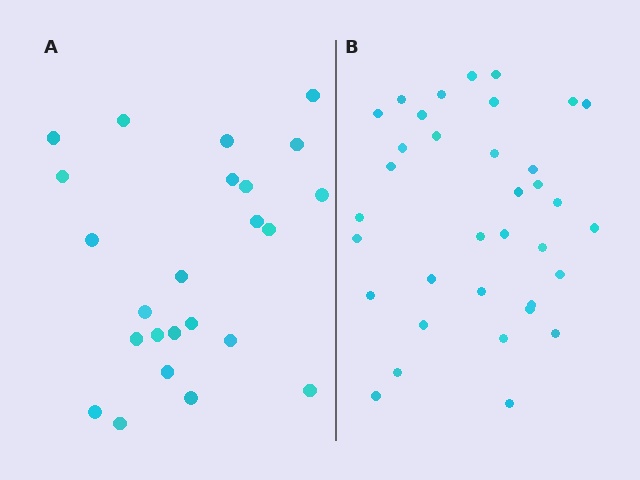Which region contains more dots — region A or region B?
Region B (the right region) has more dots.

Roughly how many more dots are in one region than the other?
Region B has roughly 12 or so more dots than region A.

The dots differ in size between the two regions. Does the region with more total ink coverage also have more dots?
No. Region A has more total ink coverage because its dots are larger, but region B actually contains more individual dots. Total area can be misleading — the number of items is what matters here.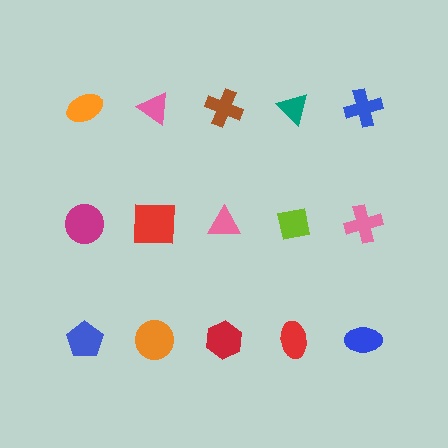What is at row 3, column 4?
A red ellipse.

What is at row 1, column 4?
A teal triangle.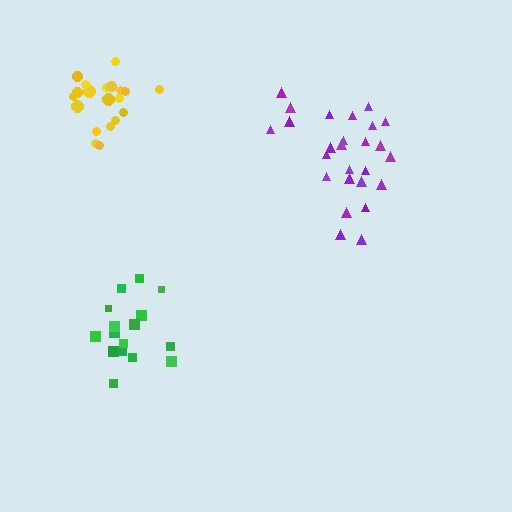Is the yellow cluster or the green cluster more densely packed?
Yellow.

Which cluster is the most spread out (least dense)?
Purple.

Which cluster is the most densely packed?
Yellow.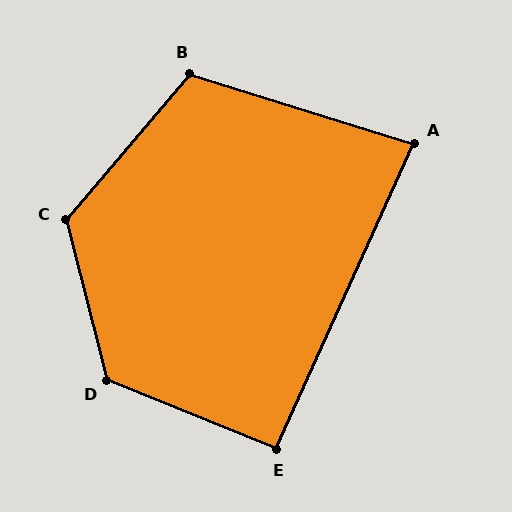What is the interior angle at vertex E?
Approximately 92 degrees (approximately right).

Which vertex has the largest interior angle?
D, at approximately 126 degrees.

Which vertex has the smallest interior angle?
A, at approximately 83 degrees.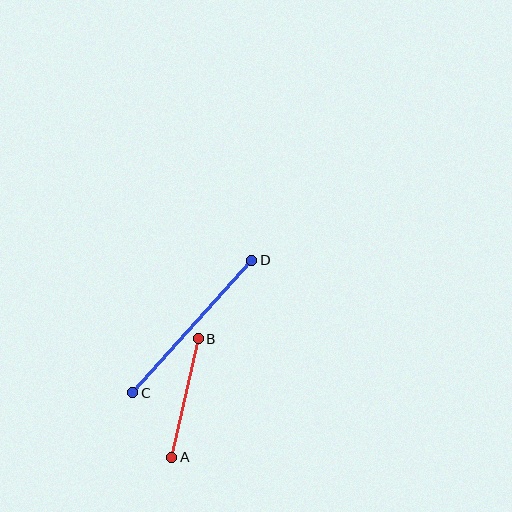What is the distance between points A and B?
The distance is approximately 121 pixels.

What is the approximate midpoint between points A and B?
The midpoint is at approximately (185, 398) pixels.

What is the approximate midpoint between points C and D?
The midpoint is at approximately (192, 326) pixels.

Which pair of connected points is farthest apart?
Points C and D are farthest apart.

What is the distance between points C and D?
The distance is approximately 178 pixels.